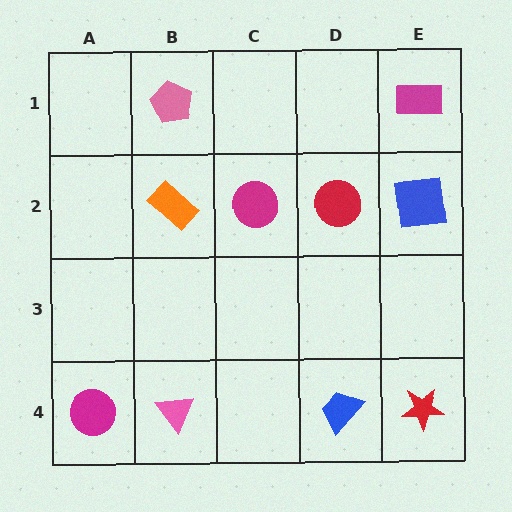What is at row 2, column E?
A blue square.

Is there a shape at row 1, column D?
No, that cell is empty.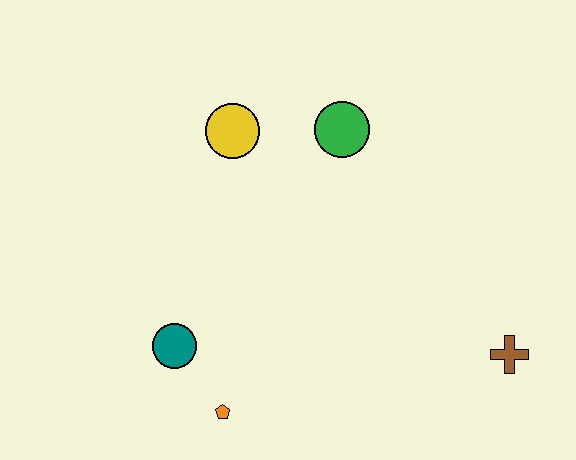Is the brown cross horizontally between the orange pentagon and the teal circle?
No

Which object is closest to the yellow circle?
The green circle is closest to the yellow circle.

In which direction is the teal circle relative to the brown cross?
The teal circle is to the left of the brown cross.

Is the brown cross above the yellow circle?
No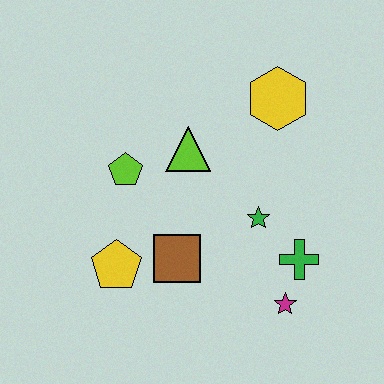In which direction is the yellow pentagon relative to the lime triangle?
The yellow pentagon is below the lime triangle.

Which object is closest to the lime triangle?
The lime pentagon is closest to the lime triangle.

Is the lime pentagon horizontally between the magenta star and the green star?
No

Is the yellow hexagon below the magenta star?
No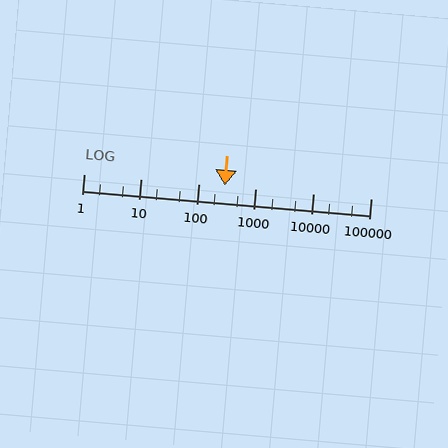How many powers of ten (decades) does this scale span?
The scale spans 5 decades, from 1 to 100000.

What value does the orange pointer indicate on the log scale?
The pointer indicates approximately 290.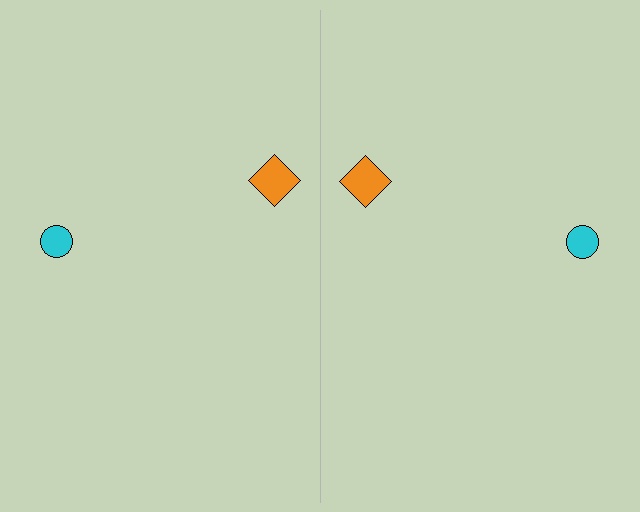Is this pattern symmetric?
Yes, this pattern has bilateral (reflection) symmetry.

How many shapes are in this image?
There are 4 shapes in this image.